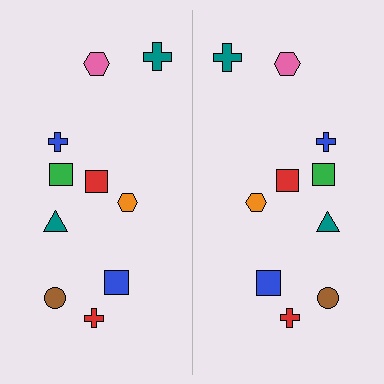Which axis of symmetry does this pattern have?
The pattern has a vertical axis of symmetry running through the center of the image.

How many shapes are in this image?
There are 20 shapes in this image.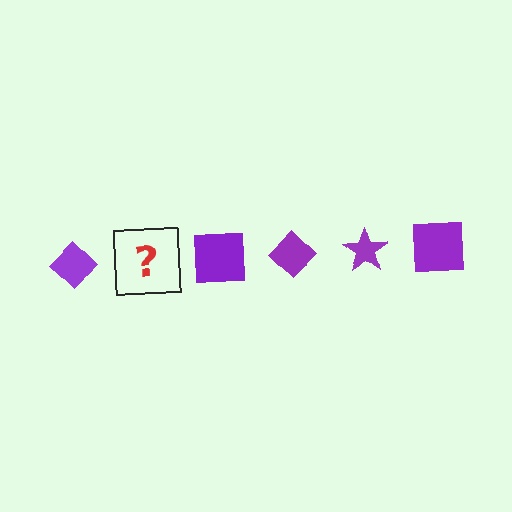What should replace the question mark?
The question mark should be replaced with a purple star.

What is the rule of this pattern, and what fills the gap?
The rule is that the pattern cycles through diamond, star, square shapes in purple. The gap should be filled with a purple star.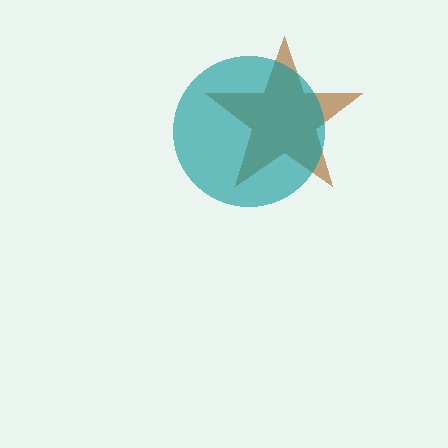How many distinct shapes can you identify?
There are 2 distinct shapes: a brown star, a teal circle.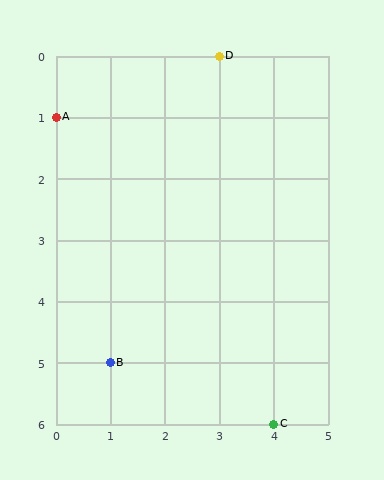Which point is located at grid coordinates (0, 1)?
Point A is at (0, 1).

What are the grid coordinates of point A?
Point A is at grid coordinates (0, 1).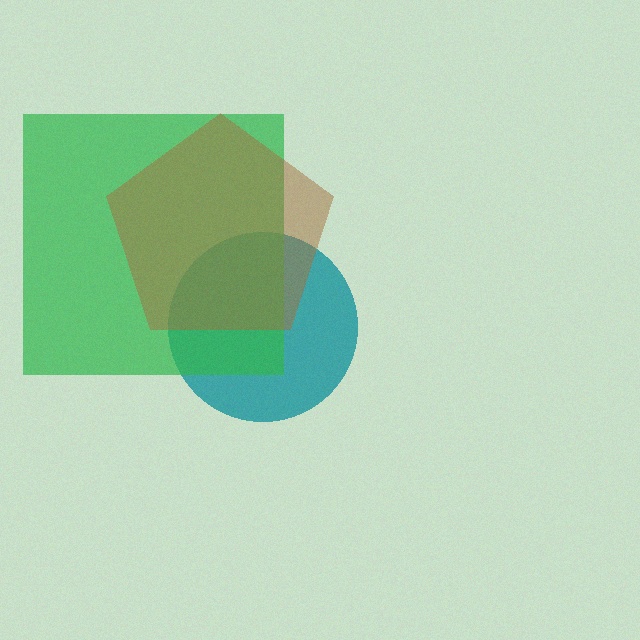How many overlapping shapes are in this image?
There are 3 overlapping shapes in the image.